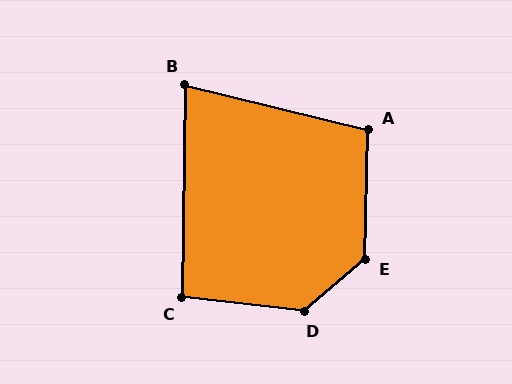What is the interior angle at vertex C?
Approximately 96 degrees (obtuse).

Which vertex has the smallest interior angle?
B, at approximately 77 degrees.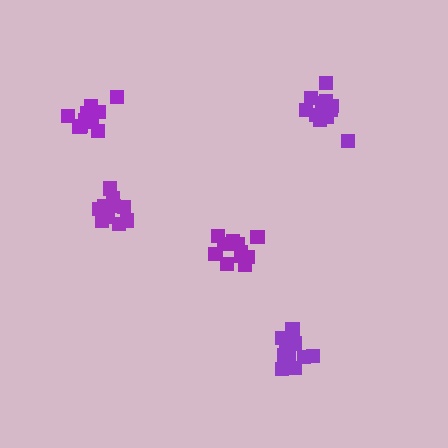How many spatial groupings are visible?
There are 5 spatial groupings.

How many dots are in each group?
Group 1: 11 dots, Group 2: 11 dots, Group 3: 11 dots, Group 4: 11 dots, Group 5: 10 dots (54 total).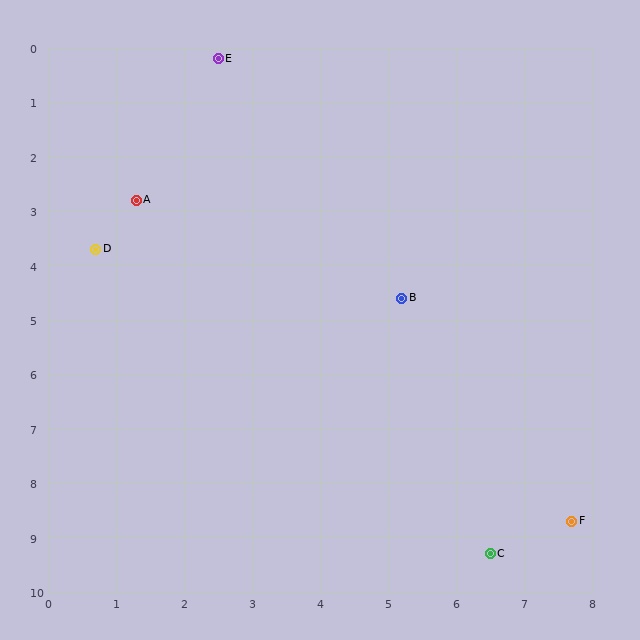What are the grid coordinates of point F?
Point F is at approximately (7.7, 8.7).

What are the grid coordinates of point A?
Point A is at approximately (1.3, 2.8).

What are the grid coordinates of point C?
Point C is at approximately (6.5, 9.3).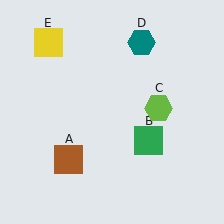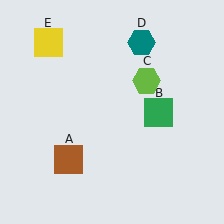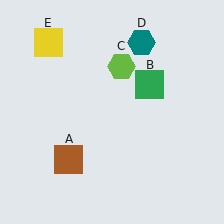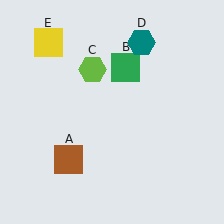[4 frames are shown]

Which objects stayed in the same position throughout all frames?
Brown square (object A) and teal hexagon (object D) and yellow square (object E) remained stationary.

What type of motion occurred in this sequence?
The green square (object B), lime hexagon (object C) rotated counterclockwise around the center of the scene.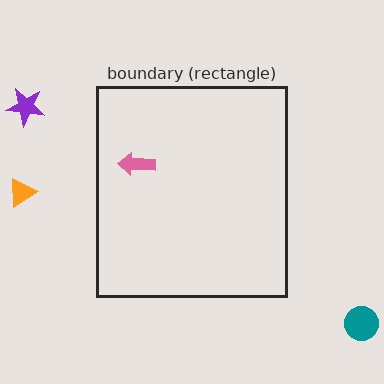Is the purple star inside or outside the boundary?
Outside.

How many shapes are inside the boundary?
1 inside, 3 outside.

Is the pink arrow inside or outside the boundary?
Inside.